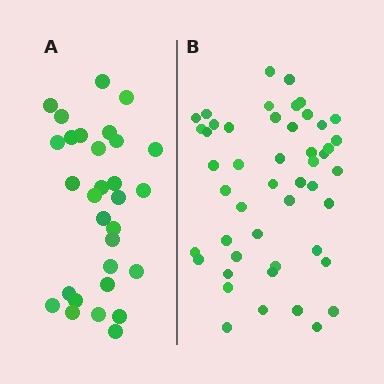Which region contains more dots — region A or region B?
Region B (the right region) has more dots.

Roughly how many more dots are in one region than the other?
Region B has approximately 20 more dots than region A.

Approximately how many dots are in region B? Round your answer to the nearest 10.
About 50 dots. (The exact count is 48, which rounds to 50.)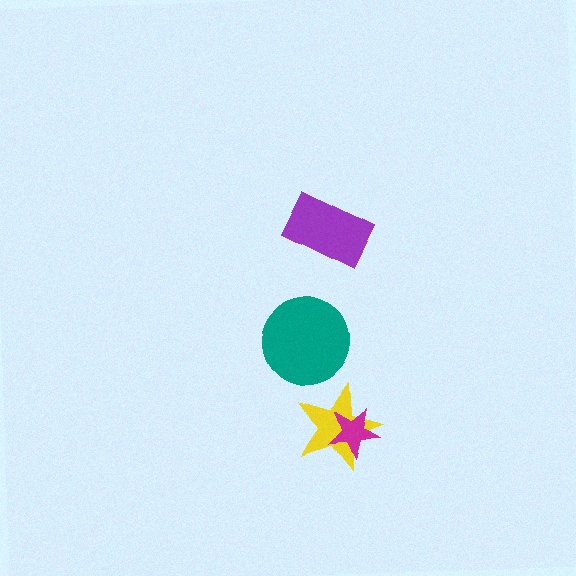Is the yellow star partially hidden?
Yes, it is partially covered by another shape.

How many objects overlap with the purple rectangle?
0 objects overlap with the purple rectangle.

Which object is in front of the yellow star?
The magenta star is in front of the yellow star.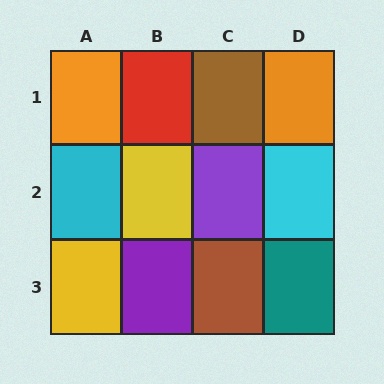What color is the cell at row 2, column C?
Purple.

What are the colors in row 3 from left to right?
Yellow, purple, brown, teal.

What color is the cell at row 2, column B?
Yellow.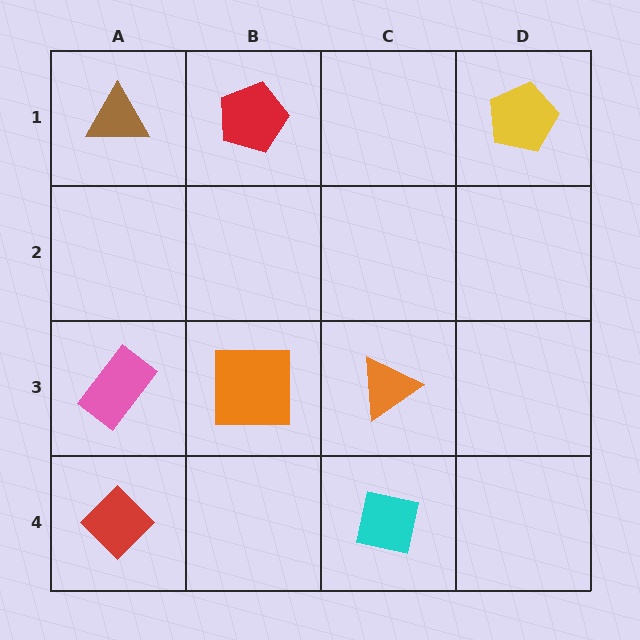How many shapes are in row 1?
3 shapes.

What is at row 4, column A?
A red diamond.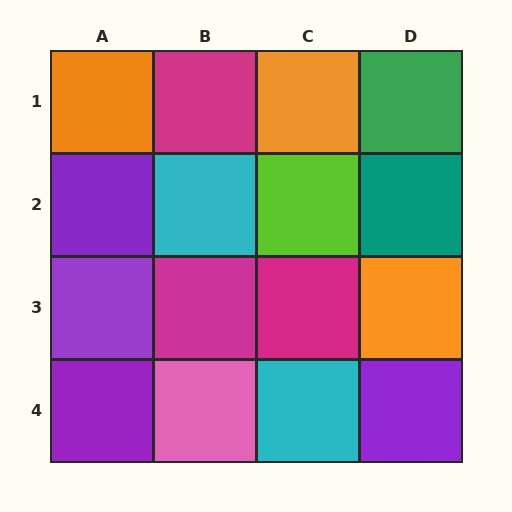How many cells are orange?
3 cells are orange.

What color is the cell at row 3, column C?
Magenta.